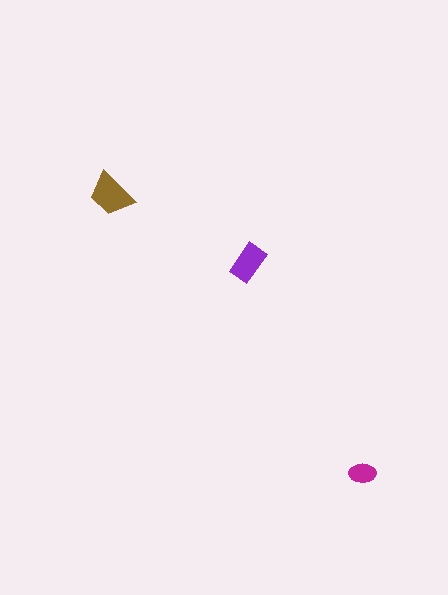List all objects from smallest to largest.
The magenta ellipse, the purple rectangle, the brown trapezoid.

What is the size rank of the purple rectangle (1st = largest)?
2nd.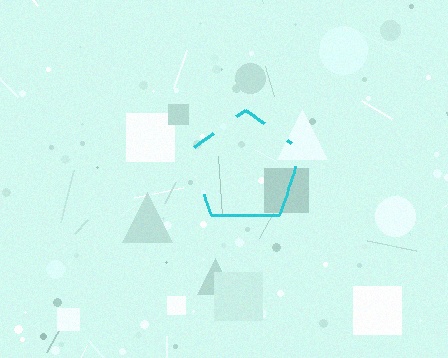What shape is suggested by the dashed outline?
The dashed outline suggests a pentagon.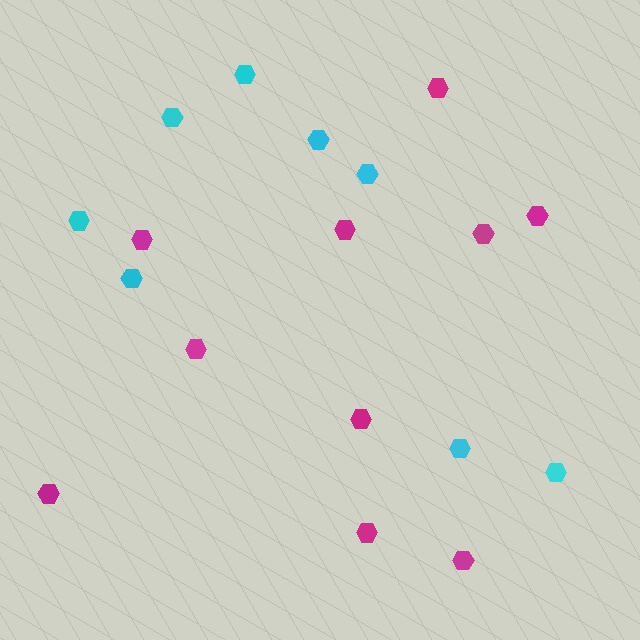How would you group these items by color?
There are 2 groups: one group of cyan hexagons (8) and one group of magenta hexagons (10).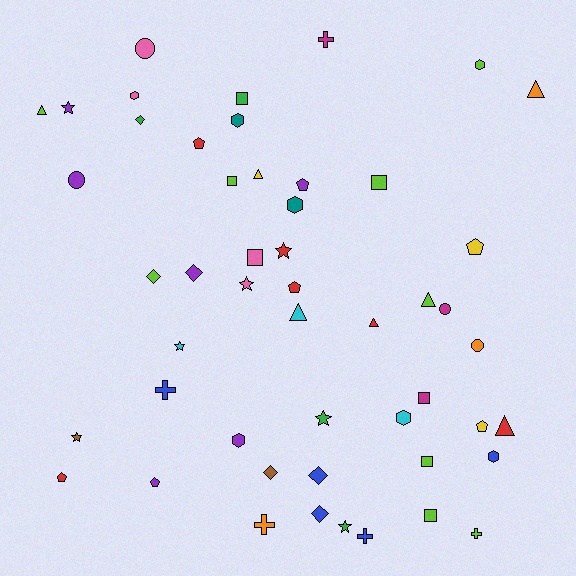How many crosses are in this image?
There are 5 crosses.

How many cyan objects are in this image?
There are 3 cyan objects.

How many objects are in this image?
There are 50 objects.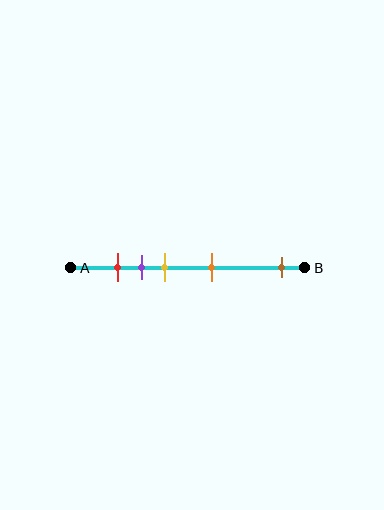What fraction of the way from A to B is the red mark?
The red mark is approximately 20% (0.2) of the way from A to B.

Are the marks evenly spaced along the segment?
No, the marks are not evenly spaced.